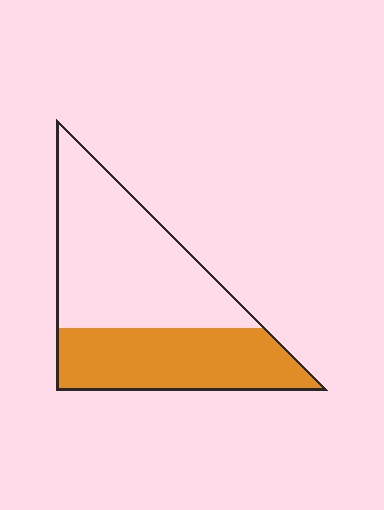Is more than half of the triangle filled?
No.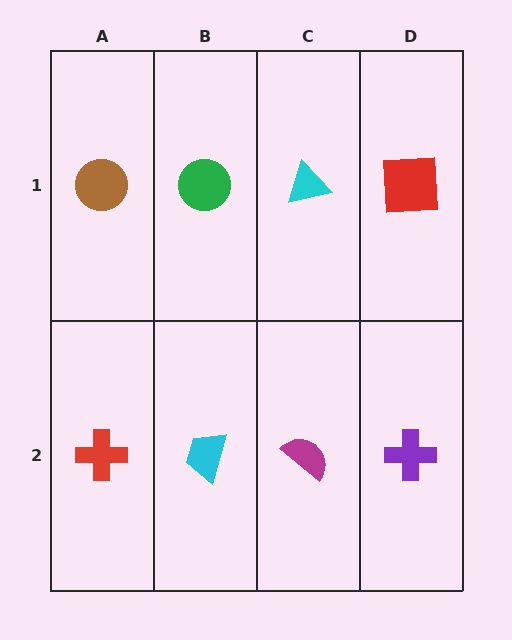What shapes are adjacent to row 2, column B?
A green circle (row 1, column B), a red cross (row 2, column A), a magenta semicircle (row 2, column C).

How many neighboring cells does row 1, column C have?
3.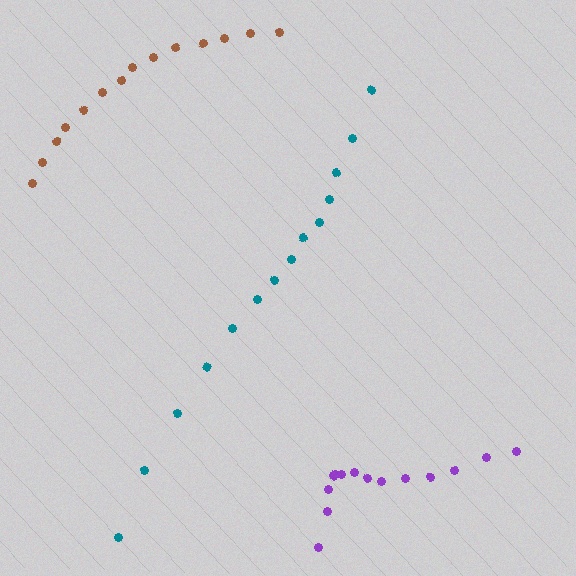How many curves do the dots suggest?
There are 3 distinct paths.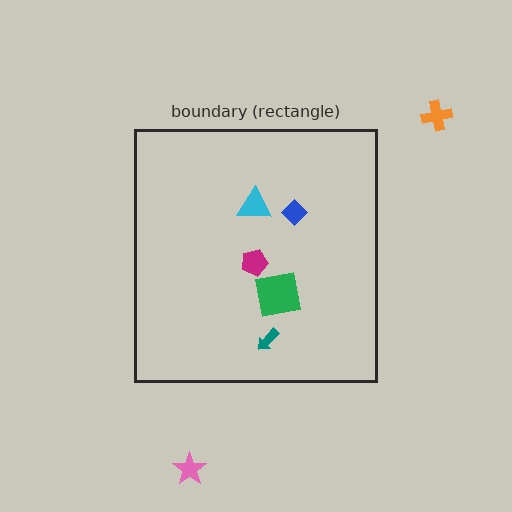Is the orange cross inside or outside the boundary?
Outside.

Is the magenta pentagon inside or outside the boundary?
Inside.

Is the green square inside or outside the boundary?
Inside.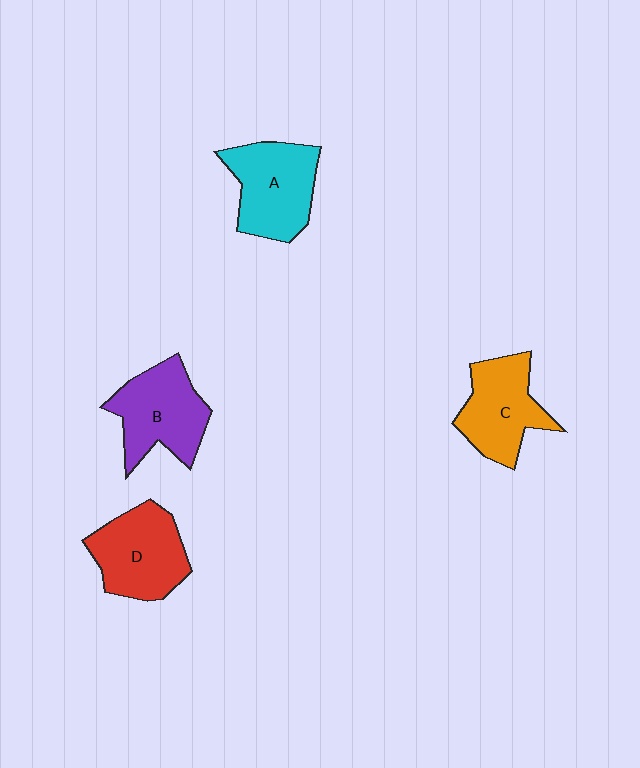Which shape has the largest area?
Shape A (cyan).